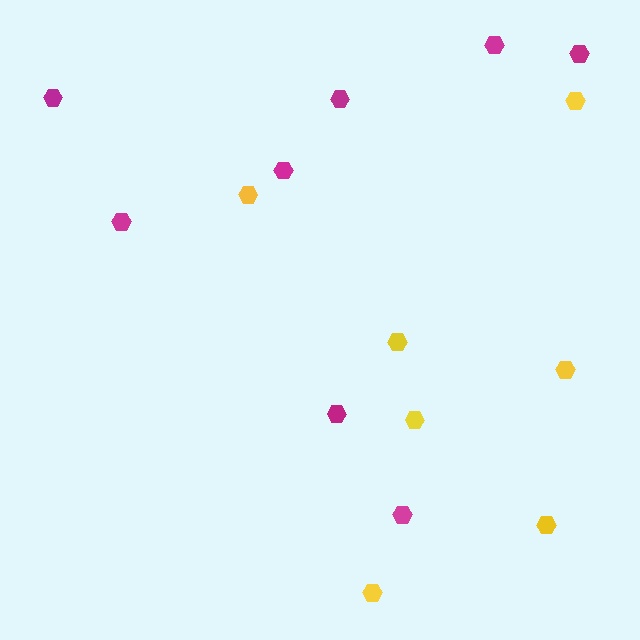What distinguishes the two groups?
There are 2 groups: one group of magenta hexagons (8) and one group of yellow hexagons (7).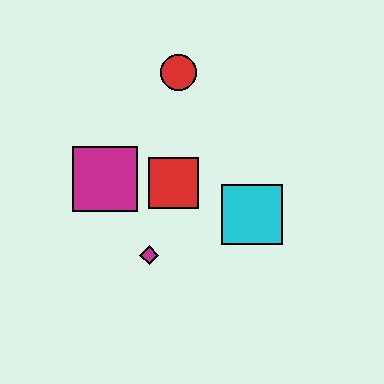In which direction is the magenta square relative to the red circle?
The magenta square is below the red circle.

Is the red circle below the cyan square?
No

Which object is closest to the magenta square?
The red square is closest to the magenta square.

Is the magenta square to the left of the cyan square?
Yes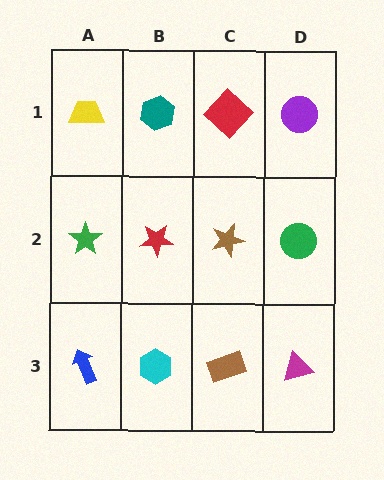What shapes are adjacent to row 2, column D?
A purple circle (row 1, column D), a magenta triangle (row 3, column D), a brown star (row 2, column C).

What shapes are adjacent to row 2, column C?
A red diamond (row 1, column C), a brown rectangle (row 3, column C), a red star (row 2, column B), a green circle (row 2, column D).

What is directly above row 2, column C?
A red diamond.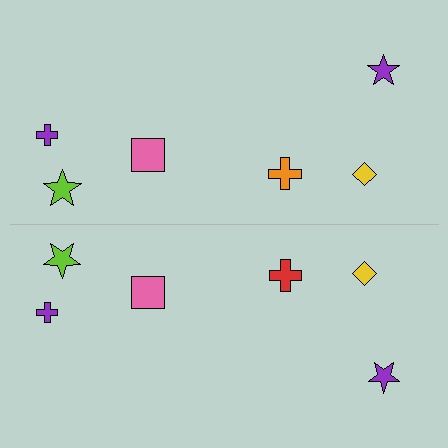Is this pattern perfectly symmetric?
No, the pattern is not perfectly symmetric. The red cross on the bottom side breaks the symmetry — its mirror counterpart is orange.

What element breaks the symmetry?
The red cross on the bottom side breaks the symmetry — its mirror counterpart is orange.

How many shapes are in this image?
There are 12 shapes in this image.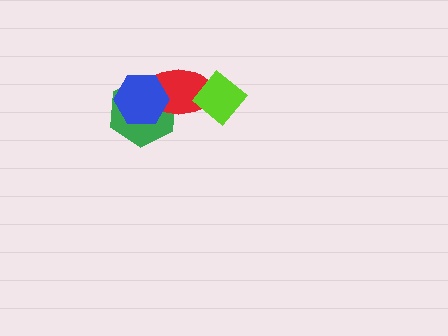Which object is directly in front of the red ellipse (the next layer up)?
The blue hexagon is directly in front of the red ellipse.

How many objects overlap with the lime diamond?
1 object overlaps with the lime diamond.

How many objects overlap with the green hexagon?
2 objects overlap with the green hexagon.